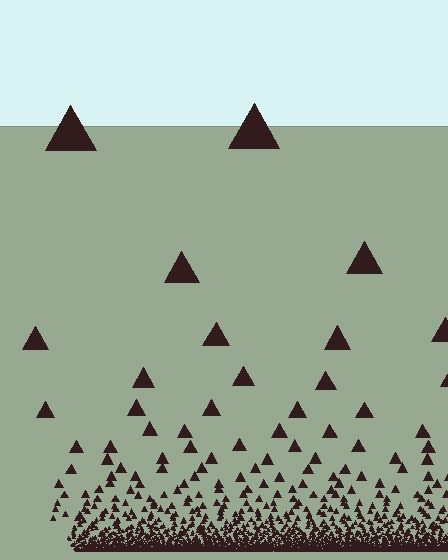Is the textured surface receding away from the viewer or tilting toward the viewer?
The surface appears to tilt toward the viewer. Texture elements get larger and sparser toward the top.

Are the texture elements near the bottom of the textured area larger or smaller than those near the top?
Smaller. The gradient is inverted — elements near the bottom are smaller and denser.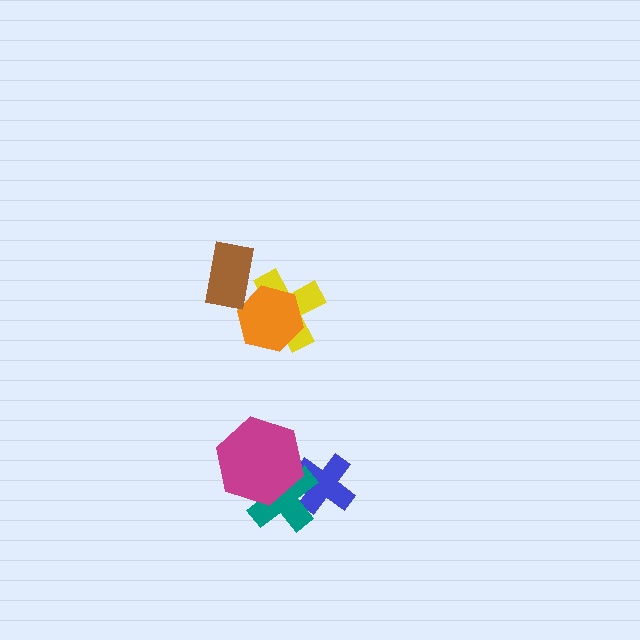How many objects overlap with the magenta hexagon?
2 objects overlap with the magenta hexagon.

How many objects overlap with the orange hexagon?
1 object overlaps with the orange hexagon.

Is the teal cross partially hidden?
Yes, it is partially covered by another shape.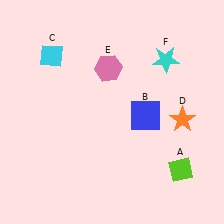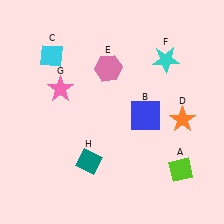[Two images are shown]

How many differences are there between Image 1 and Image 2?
There are 2 differences between the two images.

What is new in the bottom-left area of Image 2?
A teal diamond (H) was added in the bottom-left area of Image 2.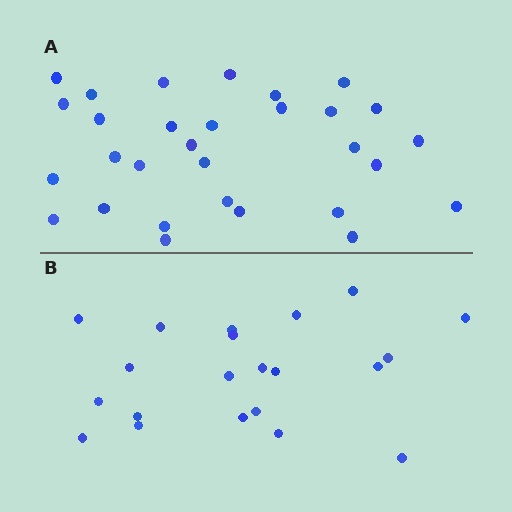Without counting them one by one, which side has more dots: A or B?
Region A (the top region) has more dots.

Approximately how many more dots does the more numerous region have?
Region A has roughly 8 or so more dots than region B.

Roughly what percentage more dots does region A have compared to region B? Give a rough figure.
About 45% more.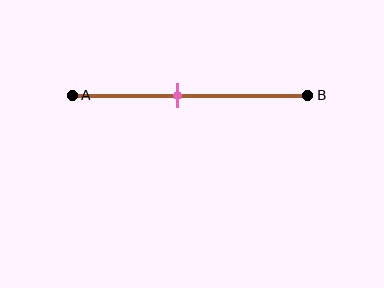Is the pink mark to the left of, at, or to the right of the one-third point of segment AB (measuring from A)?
The pink mark is to the right of the one-third point of segment AB.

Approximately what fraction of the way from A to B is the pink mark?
The pink mark is approximately 45% of the way from A to B.